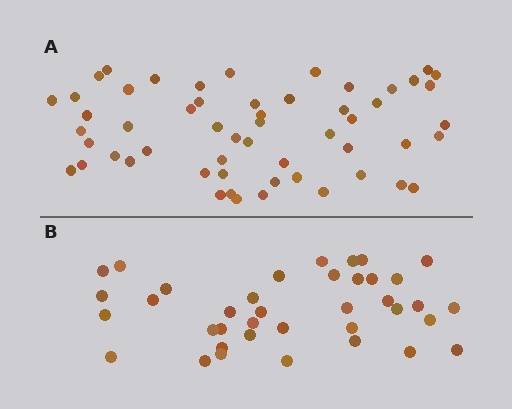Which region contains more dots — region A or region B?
Region A (the top region) has more dots.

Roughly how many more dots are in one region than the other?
Region A has approximately 15 more dots than region B.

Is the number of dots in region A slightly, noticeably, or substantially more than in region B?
Region A has noticeably more, but not dramatically so. The ratio is roughly 1.4 to 1.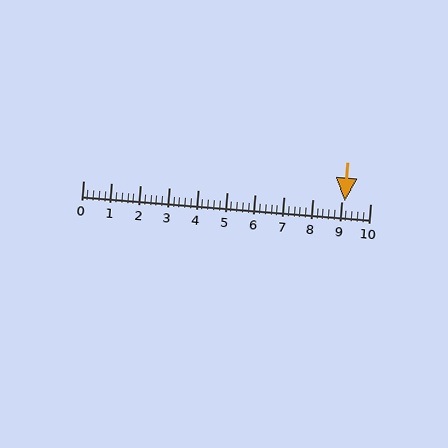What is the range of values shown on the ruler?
The ruler shows values from 0 to 10.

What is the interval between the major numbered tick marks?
The major tick marks are spaced 1 units apart.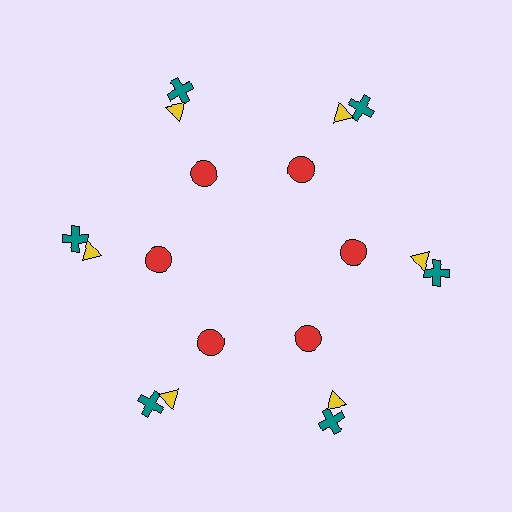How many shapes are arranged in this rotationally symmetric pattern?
There are 18 shapes, arranged in 6 groups of 3.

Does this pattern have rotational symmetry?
Yes, this pattern has 6-fold rotational symmetry. It looks the same after rotating 60 degrees around the center.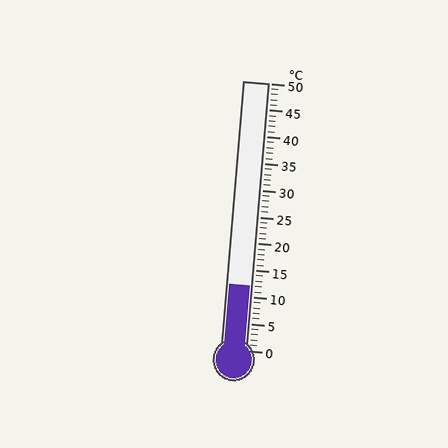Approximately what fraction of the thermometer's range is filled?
The thermometer is filled to approximately 25% of its range.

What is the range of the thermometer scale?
The thermometer scale ranges from 0°C to 50°C.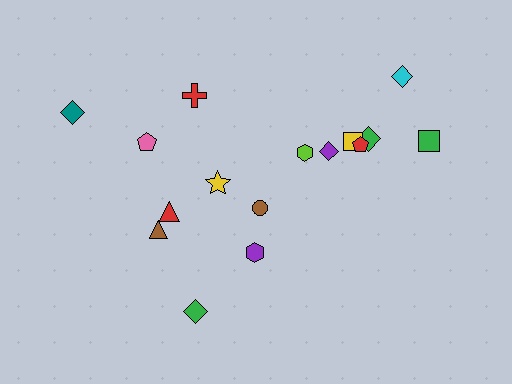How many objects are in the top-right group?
There are 7 objects.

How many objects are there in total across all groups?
There are 16 objects.